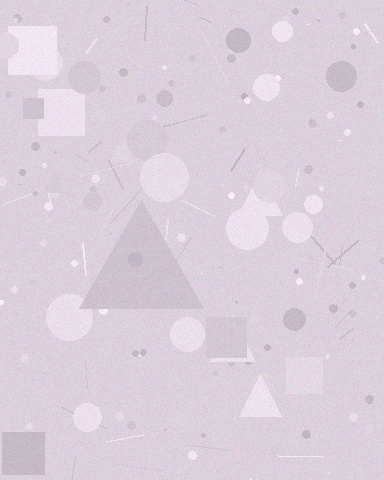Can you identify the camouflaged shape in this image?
The camouflaged shape is a triangle.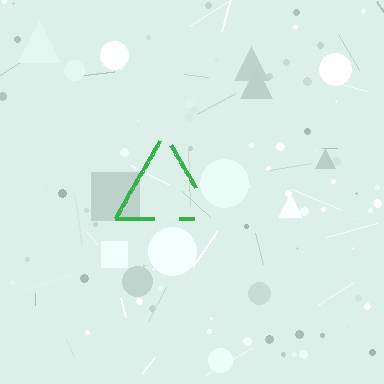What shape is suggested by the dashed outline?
The dashed outline suggests a triangle.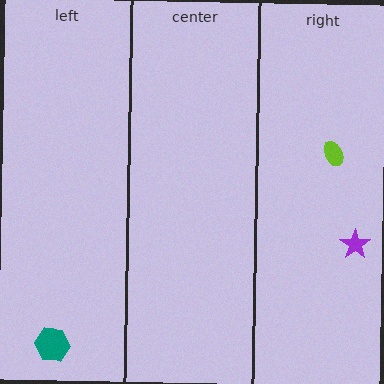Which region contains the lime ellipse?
The right region.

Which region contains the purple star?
The right region.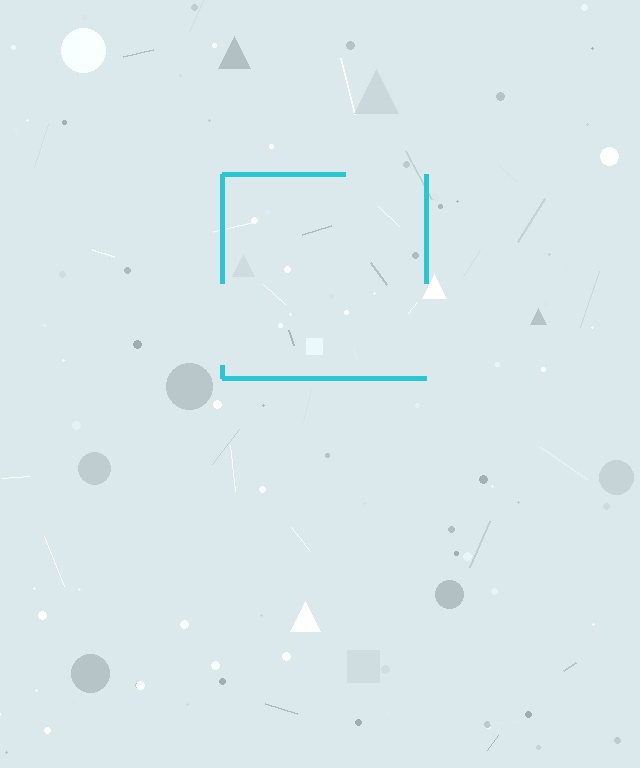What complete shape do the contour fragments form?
The contour fragments form a square.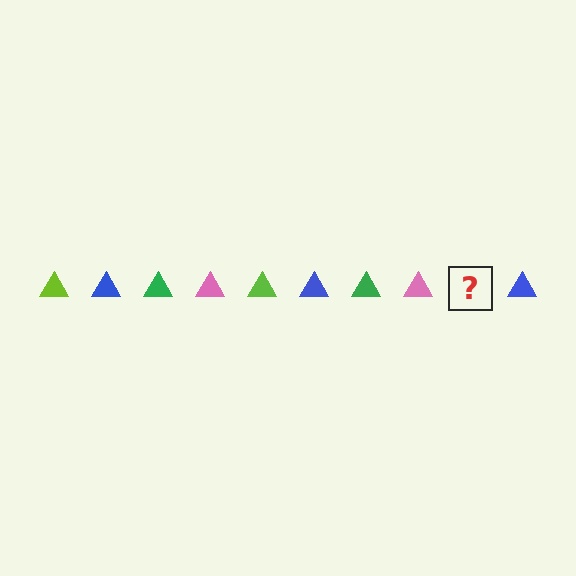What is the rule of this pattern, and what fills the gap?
The rule is that the pattern cycles through lime, blue, green, pink triangles. The gap should be filled with a lime triangle.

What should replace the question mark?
The question mark should be replaced with a lime triangle.